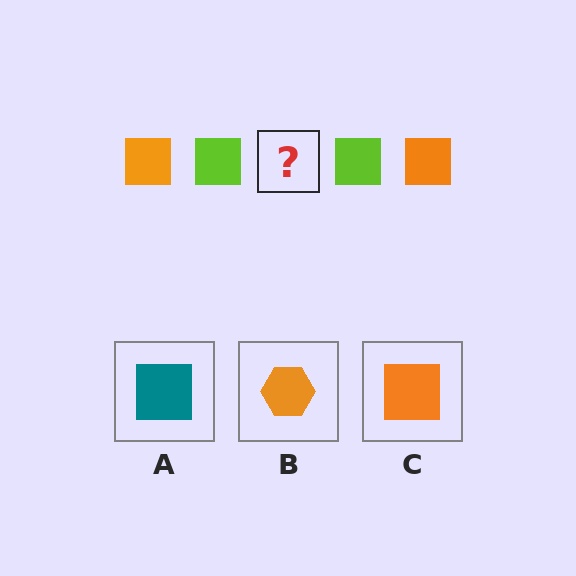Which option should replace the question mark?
Option C.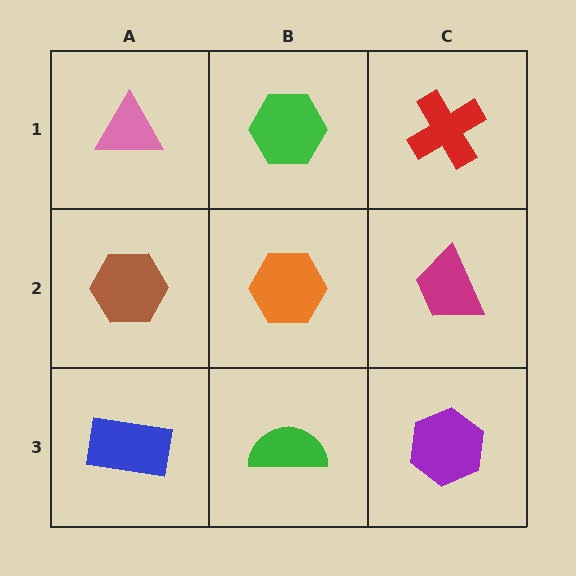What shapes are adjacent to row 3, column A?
A brown hexagon (row 2, column A), a green semicircle (row 3, column B).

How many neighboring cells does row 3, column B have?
3.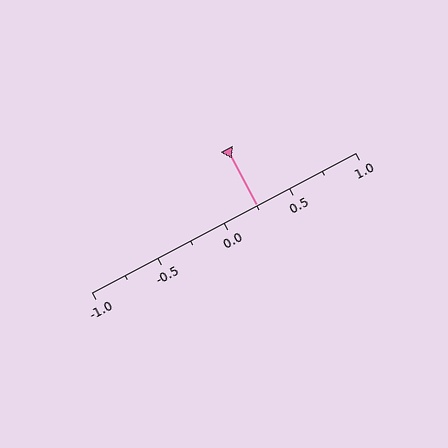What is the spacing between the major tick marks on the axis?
The major ticks are spaced 0.5 apart.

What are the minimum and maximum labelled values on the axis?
The axis runs from -1.0 to 1.0.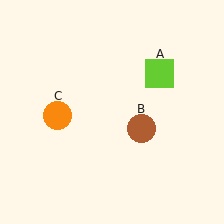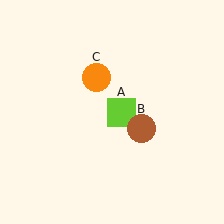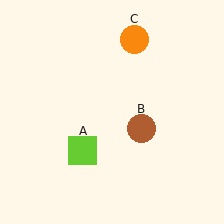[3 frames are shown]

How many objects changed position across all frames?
2 objects changed position: lime square (object A), orange circle (object C).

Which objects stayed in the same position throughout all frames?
Brown circle (object B) remained stationary.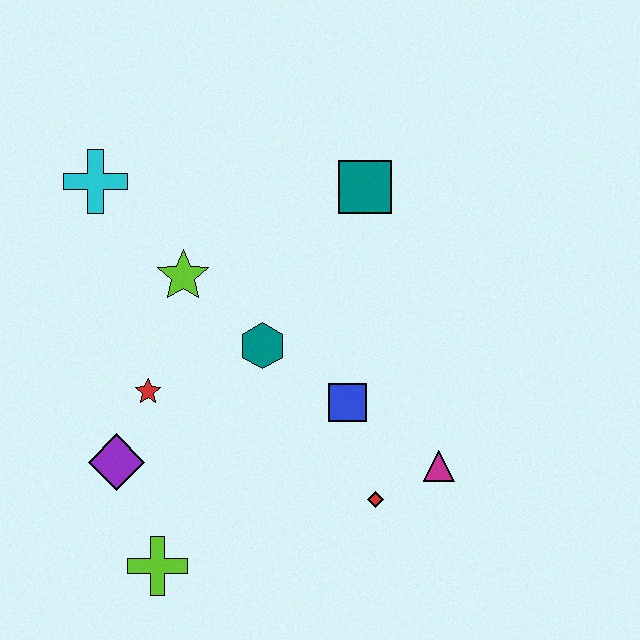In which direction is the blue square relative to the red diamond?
The blue square is above the red diamond.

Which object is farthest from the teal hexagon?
The lime cross is farthest from the teal hexagon.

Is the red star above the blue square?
Yes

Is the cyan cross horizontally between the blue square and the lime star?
No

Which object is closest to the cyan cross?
The lime star is closest to the cyan cross.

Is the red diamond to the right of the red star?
Yes